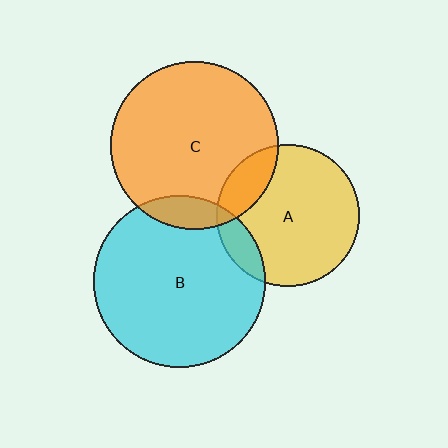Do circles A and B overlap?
Yes.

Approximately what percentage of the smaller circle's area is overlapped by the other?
Approximately 10%.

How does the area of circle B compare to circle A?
Approximately 1.5 times.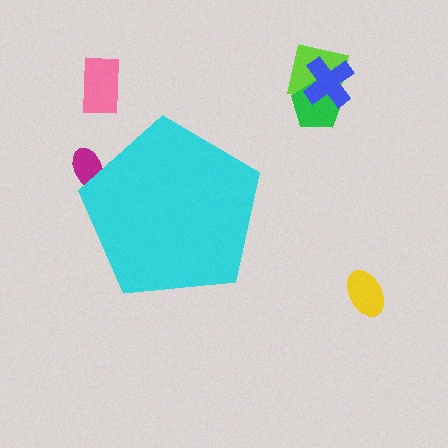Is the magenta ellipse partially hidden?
Yes, the magenta ellipse is partially hidden behind the cyan pentagon.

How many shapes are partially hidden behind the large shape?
1 shape is partially hidden.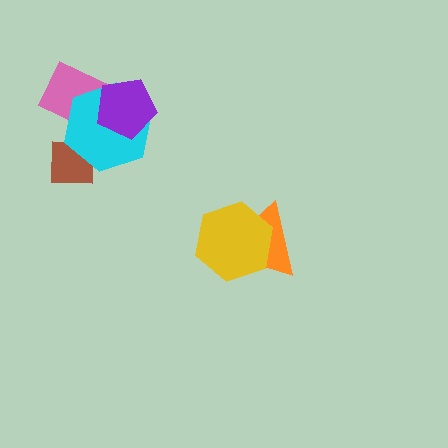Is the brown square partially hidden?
Yes, it is partially covered by another shape.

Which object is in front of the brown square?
The cyan hexagon is in front of the brown square.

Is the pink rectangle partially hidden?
Yes, it is partially covered by another shape.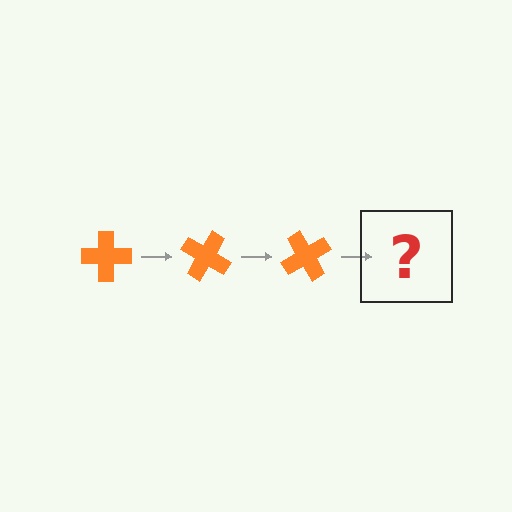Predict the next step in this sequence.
The next step is an orange cross rotated 90 degrees.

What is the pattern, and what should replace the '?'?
The pattern is that the cross rotates 30 degrees each step. The '?' should be an orange cross rotated 90 degrees.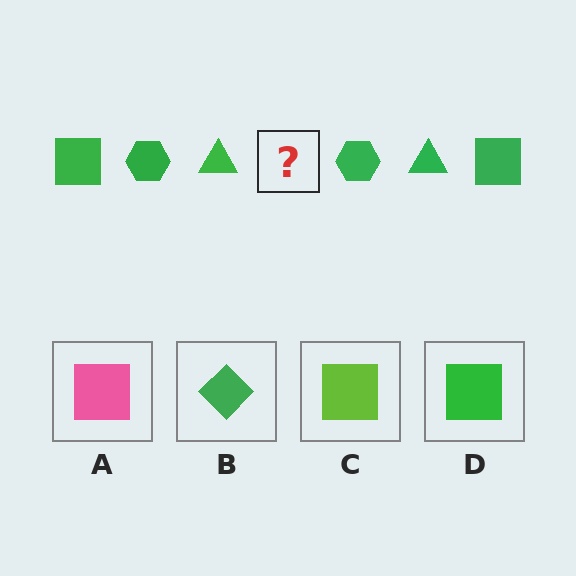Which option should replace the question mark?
Option D.